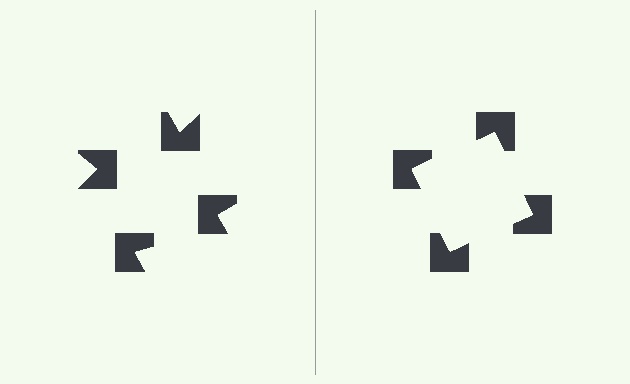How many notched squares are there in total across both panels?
8 — 4 on each side.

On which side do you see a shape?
An illusory square appears on the right side. On the left side the wedge cuts are rotated, so no coherent shape forms.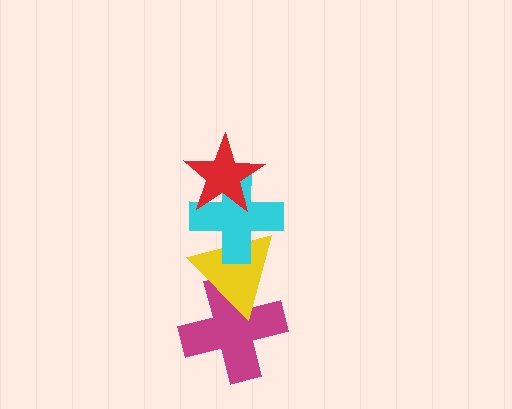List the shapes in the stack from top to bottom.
From top to bottom: the red star, the cyan cross, the yellow triangle, the magenta cross.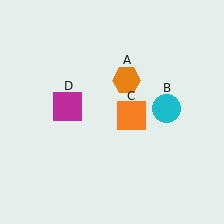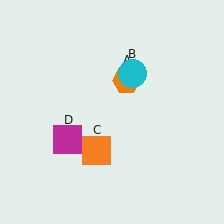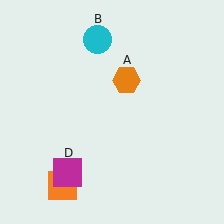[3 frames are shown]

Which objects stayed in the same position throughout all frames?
Orange hexagon (object A) remained stationary.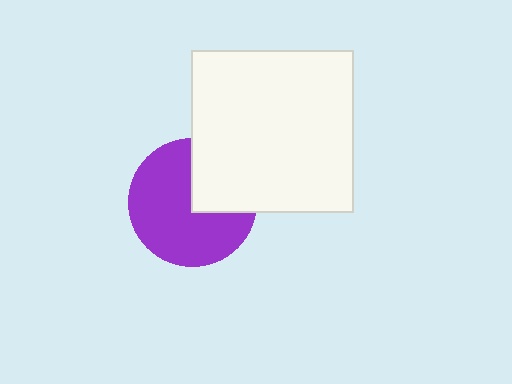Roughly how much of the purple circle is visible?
Most of it is visible (roughly 69%).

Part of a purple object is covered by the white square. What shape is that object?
It is a circle.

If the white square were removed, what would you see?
You would see the complete purple circle.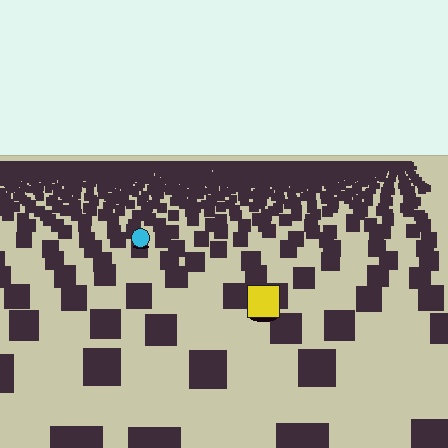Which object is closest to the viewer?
The yellow square is closest. The texture marks near it are larger and more spread out.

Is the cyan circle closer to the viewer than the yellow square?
No. The yellow square is closer — you can tell from the texture gradient: the ground texture is coarser near it.